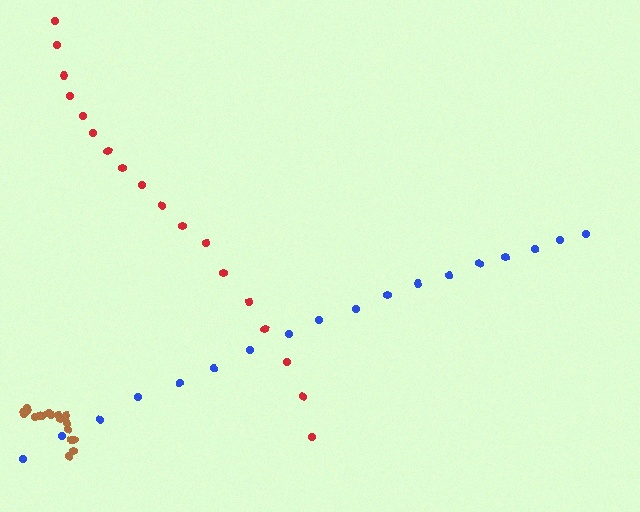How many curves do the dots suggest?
There are 3 distinct paths.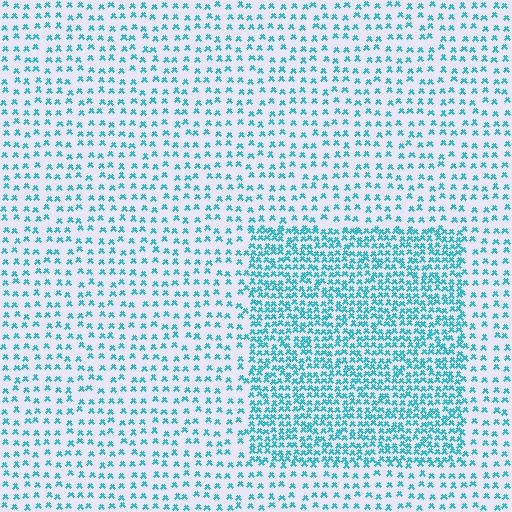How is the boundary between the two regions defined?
The boundary is defined by a change in element density (approximately 2.2x ratio). All elements are the same color, size, and shape.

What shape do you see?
I see a rectangle.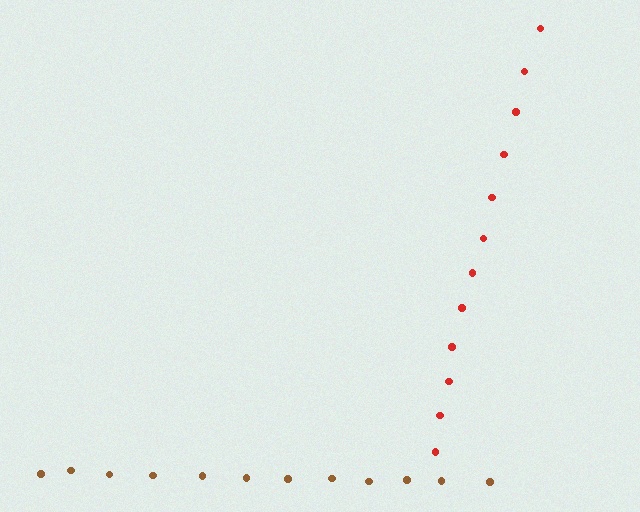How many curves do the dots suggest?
There are 2 distinct paths.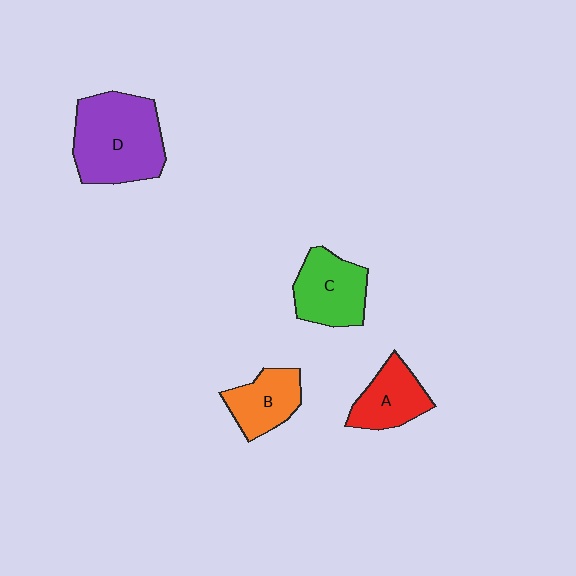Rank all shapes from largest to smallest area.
From largest to smallest: D (purple), C (green), A (red), B (orange).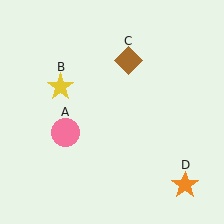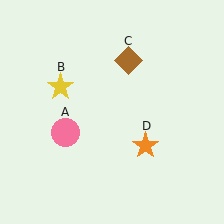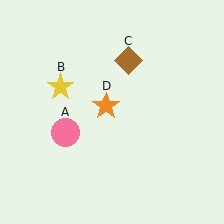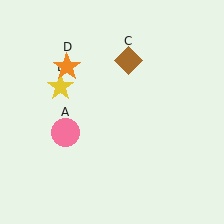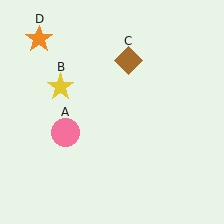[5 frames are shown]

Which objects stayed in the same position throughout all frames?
Pink circle (object A) and yellow star (object B) and brown diamond (object C) remained stationary.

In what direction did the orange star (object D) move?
The orange star (object D) moved up and to the left.